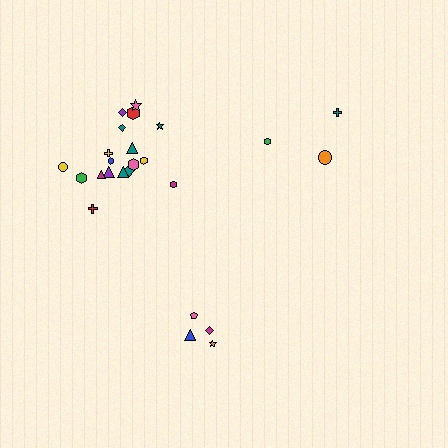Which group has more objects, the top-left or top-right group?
The top-left group.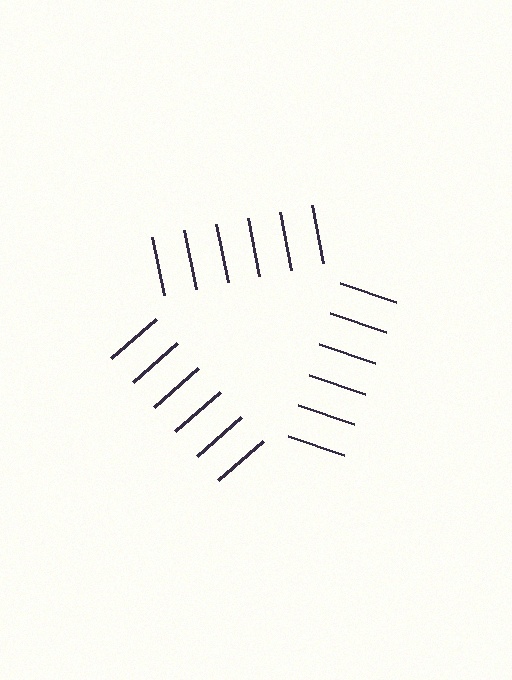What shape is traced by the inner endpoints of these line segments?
An illusory triangle — the line segments terminate on its edges but no continuous stroke is drawn.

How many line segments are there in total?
18 — 6 along each of the 3 edges.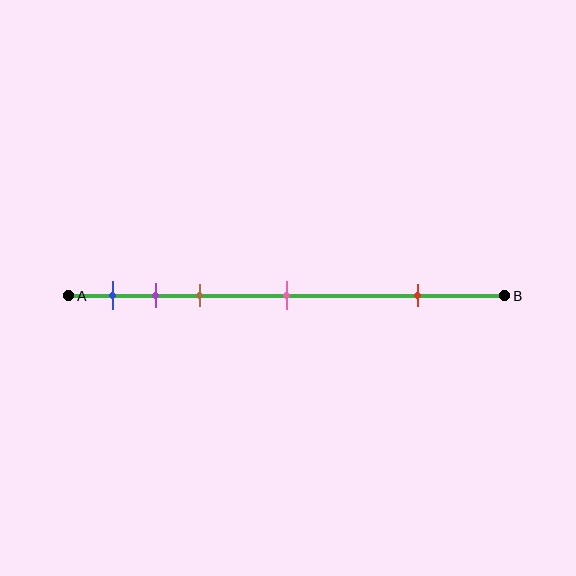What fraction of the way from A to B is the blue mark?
The blue mark is approximately 10% (0.1) of the way from A to B.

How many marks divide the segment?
There are 5 marks dividing the segment.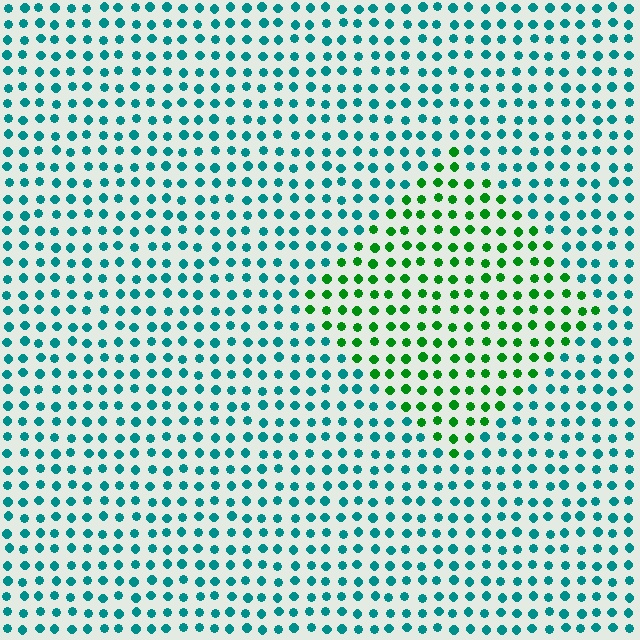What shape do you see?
I see a diamond.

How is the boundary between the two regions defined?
The boundary is defined purely by a slight shift in hue (about 52 degrees). Spacing, size, and orientation are identical on both sides.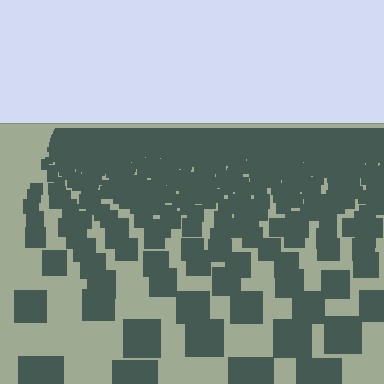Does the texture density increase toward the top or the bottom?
Density increases toward the top.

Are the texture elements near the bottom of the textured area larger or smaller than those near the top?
Larger. Near the bottom, elements are closer to the viewer and appear at a bigger on-screen size.